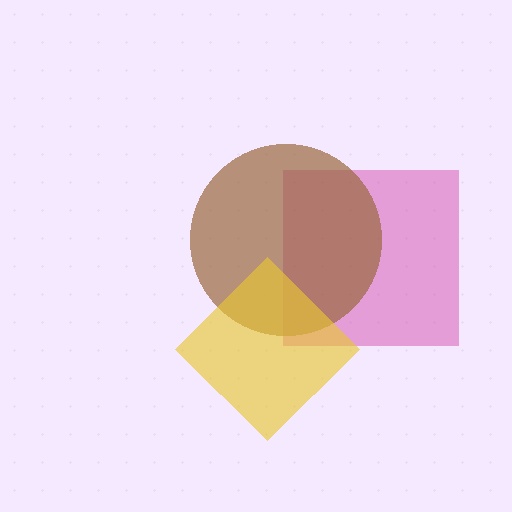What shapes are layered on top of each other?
The layered shapes are: a magenta square, a brown circle, a yellow diamond.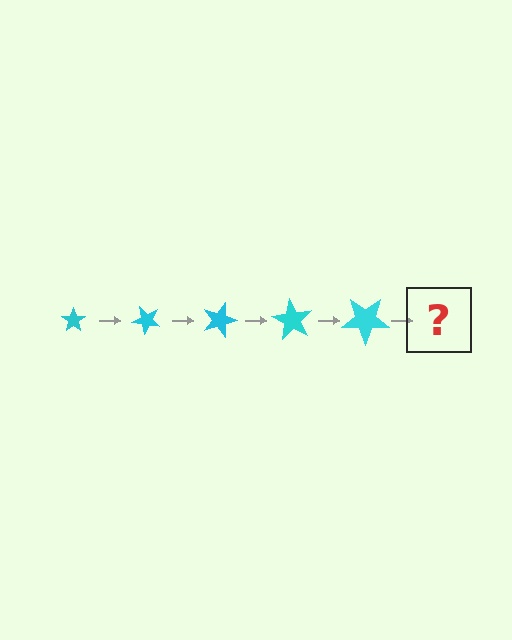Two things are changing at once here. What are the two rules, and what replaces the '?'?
The two rules are that the star grows larger each step and it rotates 45 degrees each step. The '?' should be a star, larger than the previous one and rotated 225 degrees from the start.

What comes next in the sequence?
The next element should be a star, larger than the previous one and rotated 225 degrees from the start.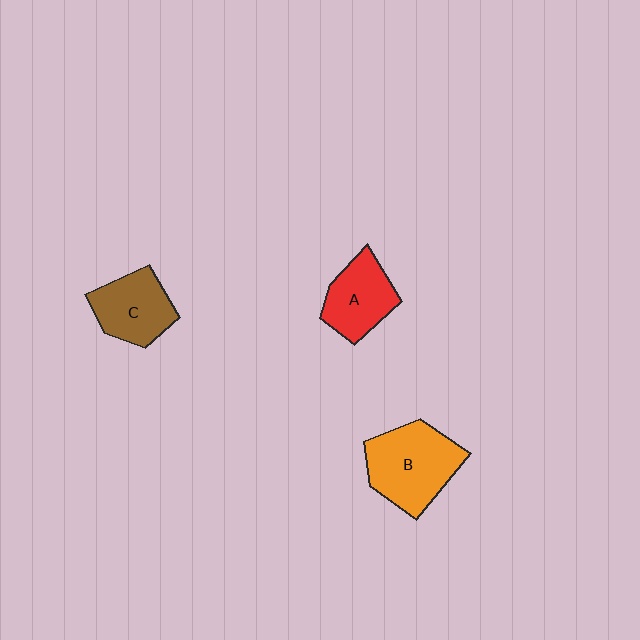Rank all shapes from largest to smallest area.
From largest to smallest: B (orange), C (brown), A (red).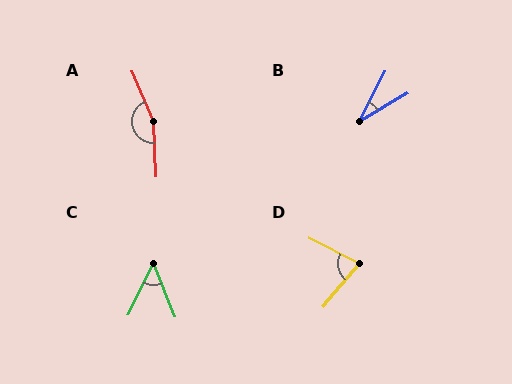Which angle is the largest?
A, at approximately 160 degrees.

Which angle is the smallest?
B, at approximately 32 degrees.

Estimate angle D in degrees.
Approximately 76 degrees.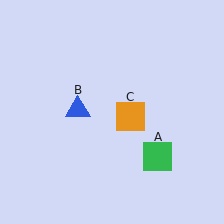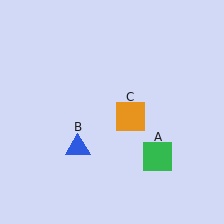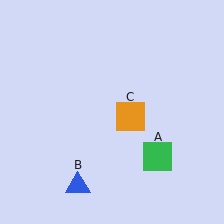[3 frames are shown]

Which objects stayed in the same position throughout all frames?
Green square (object A) and orange square (object C) remained stationary.